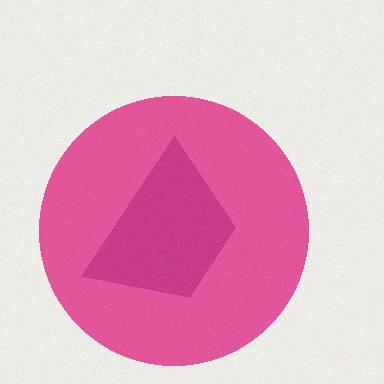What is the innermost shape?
The magenta trapezoid.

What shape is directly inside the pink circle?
The magenta trapezoid.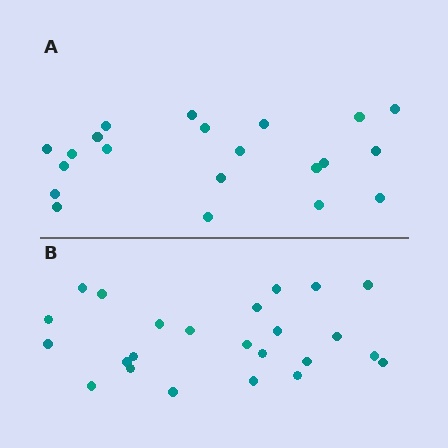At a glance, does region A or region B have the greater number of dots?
Region B (the bottom region) has more dots.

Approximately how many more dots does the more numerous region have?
Region B has just a few more — roughly 2 or 3 more dots than region A.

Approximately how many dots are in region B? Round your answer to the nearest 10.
About 20 dots. (The exact count is 24, which rounds to 20.)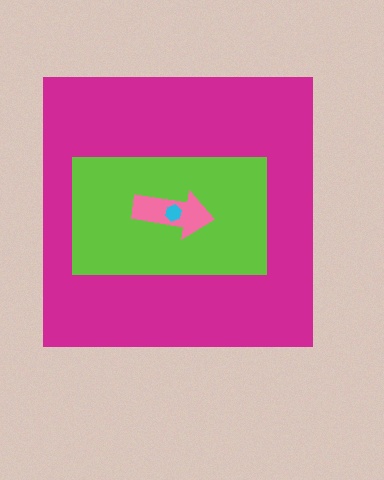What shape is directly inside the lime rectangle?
The pink arrow.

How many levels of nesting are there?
4.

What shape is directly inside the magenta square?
The lime rectangle.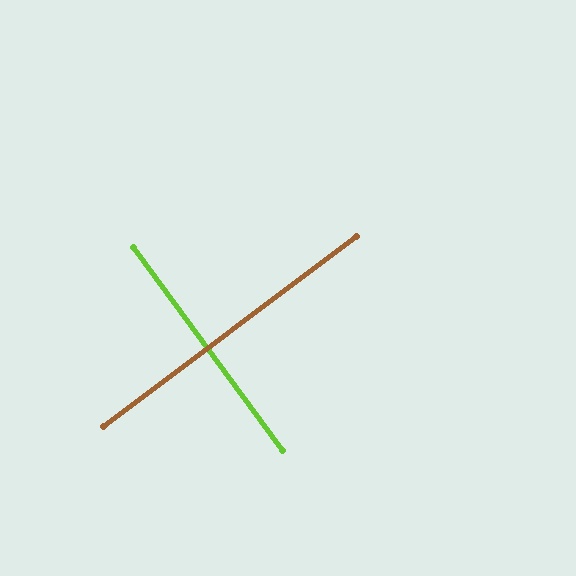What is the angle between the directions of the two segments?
Approximately 89 degrees.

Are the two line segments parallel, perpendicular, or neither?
Perpendicular — they meet at approximately 89°.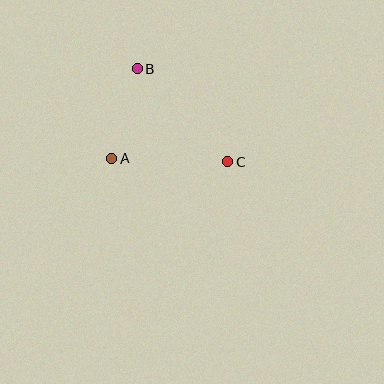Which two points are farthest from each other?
Points B and C are farthest from each other.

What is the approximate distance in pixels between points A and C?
The distance between A and C is approximately 116 pixels.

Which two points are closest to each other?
Points A and B are closest to each other.